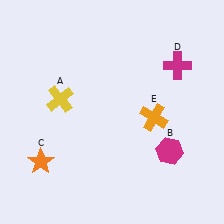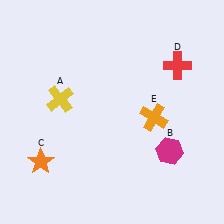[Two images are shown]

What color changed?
The cross (D) changed from magenta in Image 1 to red in Image 2.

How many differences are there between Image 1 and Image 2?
There is 1 difference between the two images.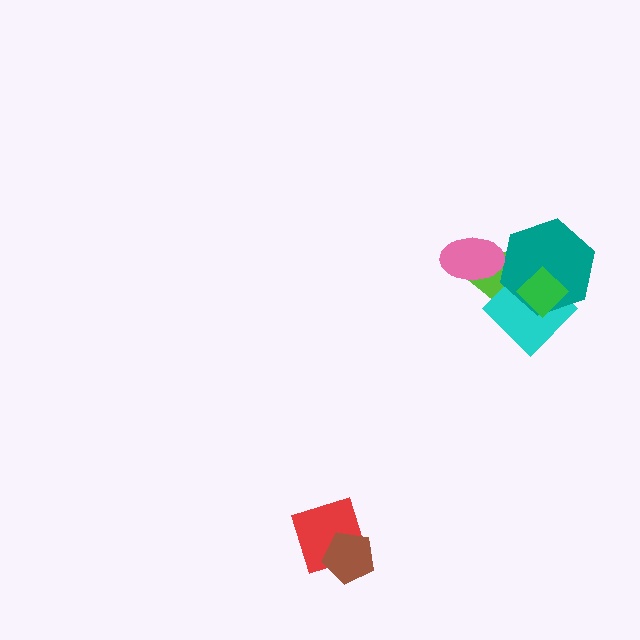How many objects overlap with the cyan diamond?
3 objects overlap with the cyan diamond.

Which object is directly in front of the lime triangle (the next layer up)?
The cyan diamond is directly in front of the lime triangle.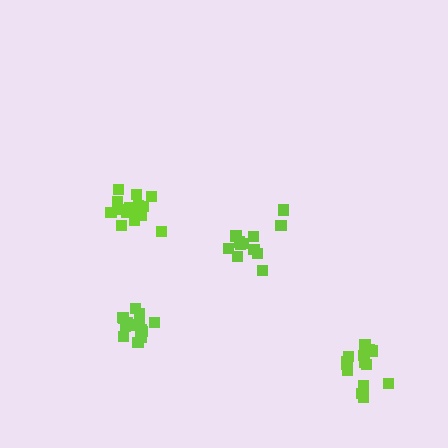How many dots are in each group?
Group 1: 15 dots, Group 2: 12 dots, Group 3: 17 dots, Group 4: 15 dots (59 total).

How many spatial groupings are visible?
There are 4 spatial groupings.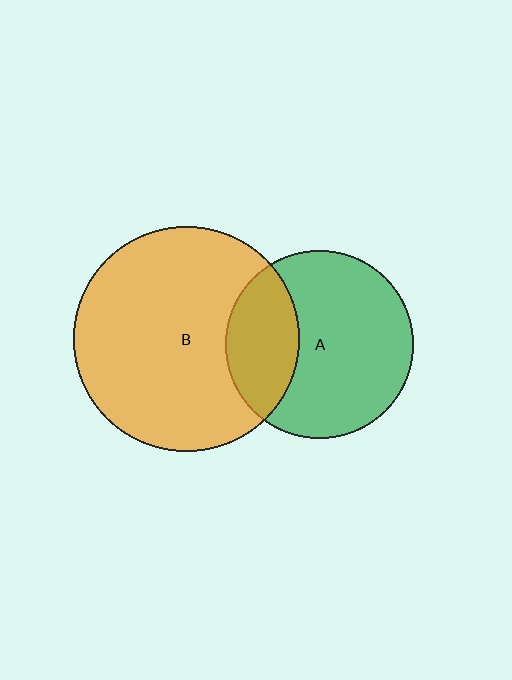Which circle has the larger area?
Circle B (orange).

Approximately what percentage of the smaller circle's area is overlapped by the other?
Approximately 30%.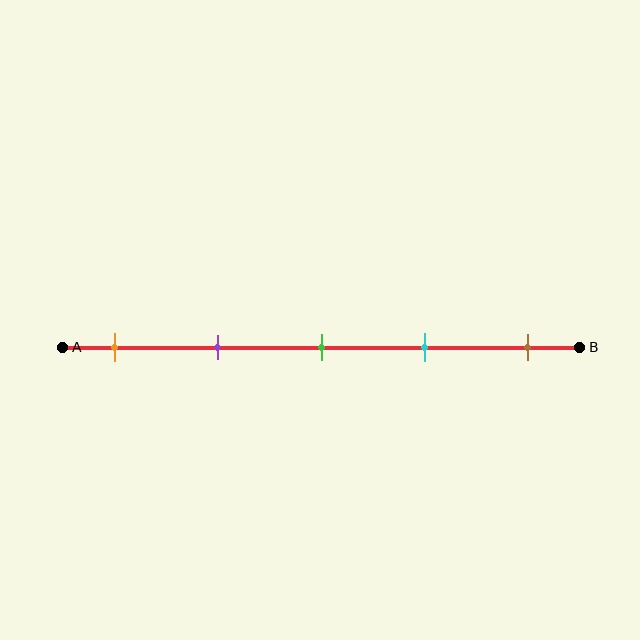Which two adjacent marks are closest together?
The green and cyan marks are the closest adjacent pair.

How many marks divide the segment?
There are 5 marks dividing the segment.